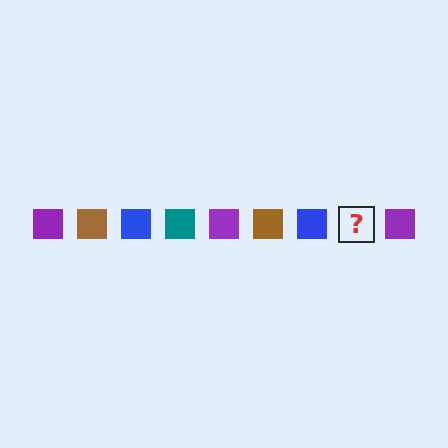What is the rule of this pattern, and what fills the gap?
The rule is that the pattern cycles through purple, brown, blue, teal squares. The gap should be filled with a teal square.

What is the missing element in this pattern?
The missing element is a teal square.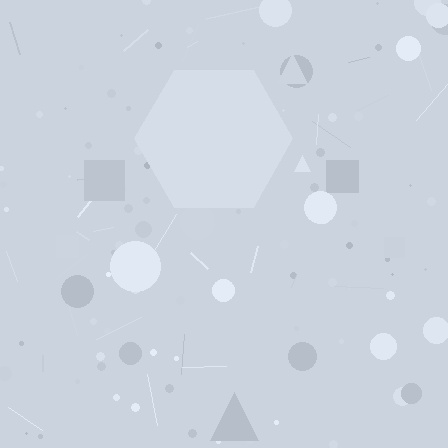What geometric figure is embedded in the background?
A hexagon is embedded in the background.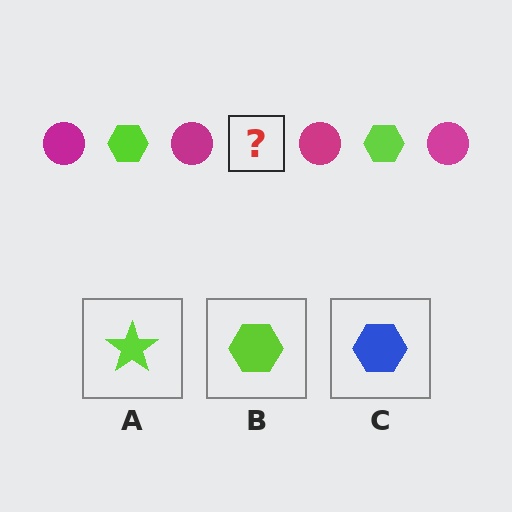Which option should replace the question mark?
Option B.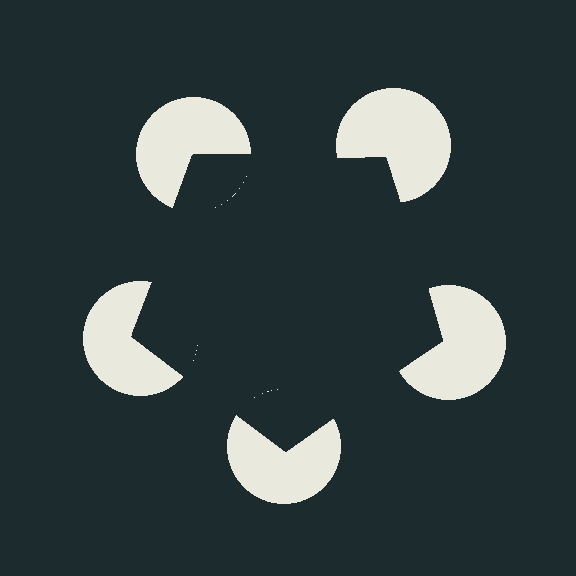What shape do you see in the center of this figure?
An illusory pentagon — its edges are inferred from the aligned wedge cuts in the pac-man discs, not physically drawn.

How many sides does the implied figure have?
5 sides.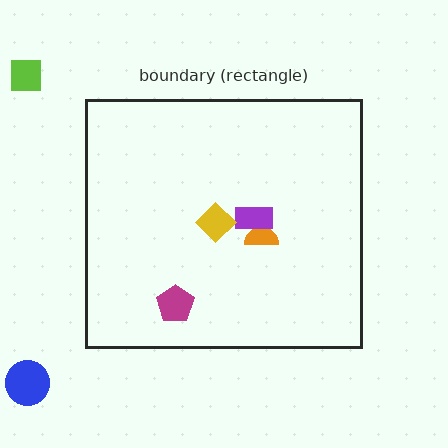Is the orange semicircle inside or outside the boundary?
Inside.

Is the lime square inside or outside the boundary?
Outside.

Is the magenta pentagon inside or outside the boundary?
Inside.